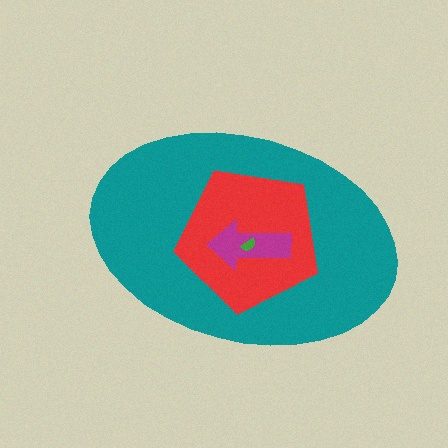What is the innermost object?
The green semicircle.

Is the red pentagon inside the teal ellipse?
Yes.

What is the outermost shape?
The teal ellipse.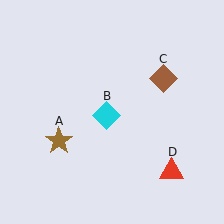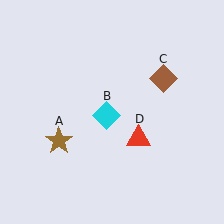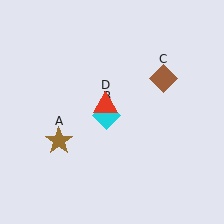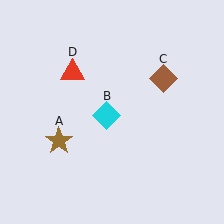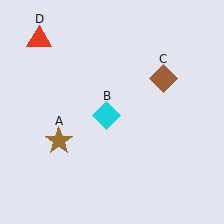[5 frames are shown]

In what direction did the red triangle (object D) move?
The red triangle (object D) moved up and to the left.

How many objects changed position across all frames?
1 object changed position: red triangle (object D).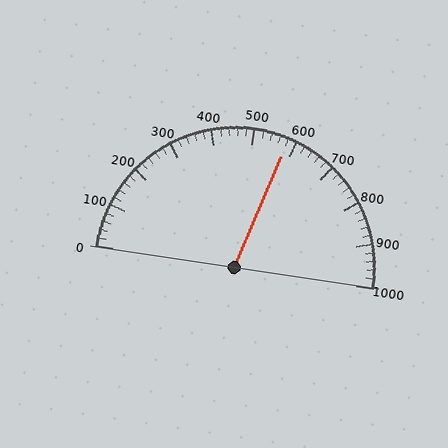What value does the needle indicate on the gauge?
The needle indicates approximately 580.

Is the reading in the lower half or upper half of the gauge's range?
The reading is in the upper half of the range (0 to 1000).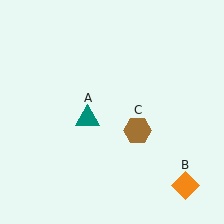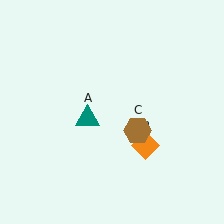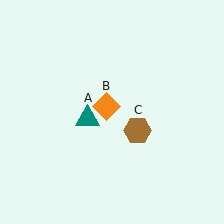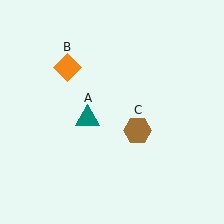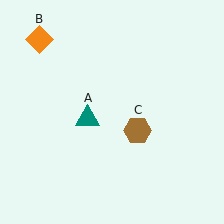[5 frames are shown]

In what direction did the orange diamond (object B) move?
The orange diamond (object B) moved up and to the left.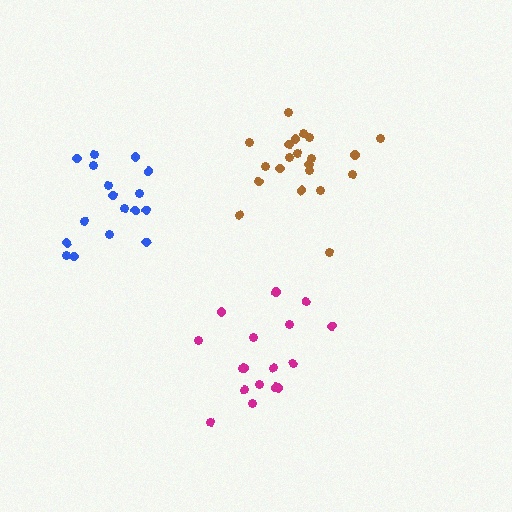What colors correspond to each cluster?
The clusters are colored: brown, blue, magenta.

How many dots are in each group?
Group 1: 21 dots, Group 2: 17 dots, Group 3: 17 dots (55 total).